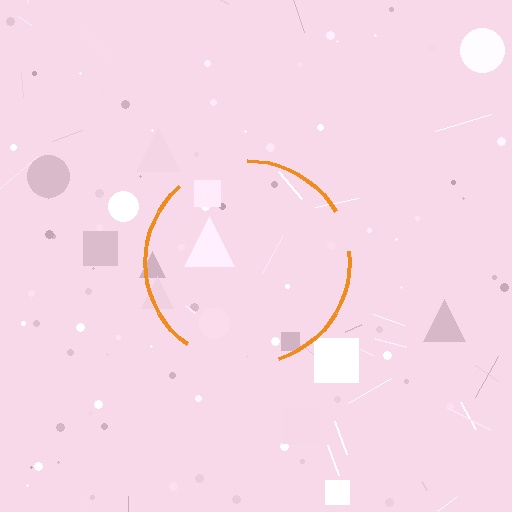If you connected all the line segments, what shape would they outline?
They would outline a circle.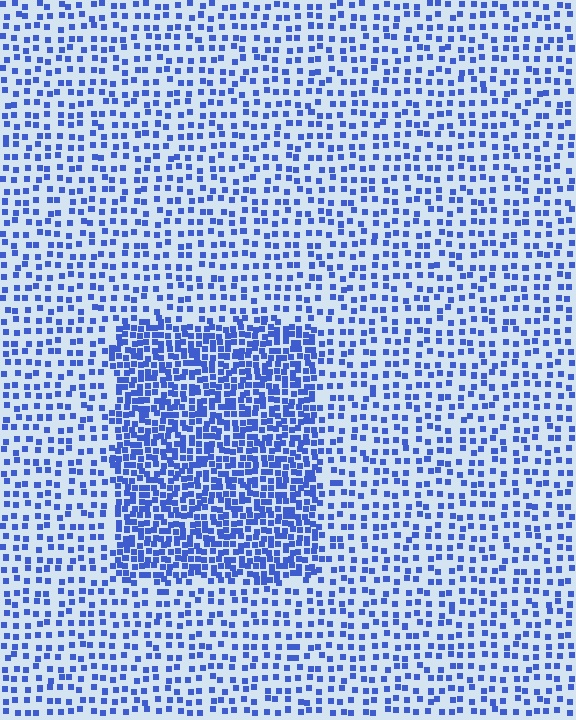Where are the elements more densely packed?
The elements are more densely packed inside the rectangle boundary.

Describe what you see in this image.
The image contains small blue elements arranged at two different densities. A rectangle-shaped region is visible where the elements are more densely packed than the surrounding area.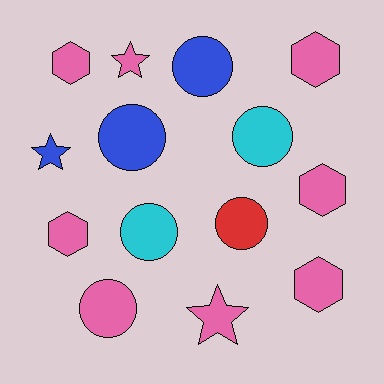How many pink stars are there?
There are 2 pink stars.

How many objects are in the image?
There are 14 objects.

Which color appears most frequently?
Pink, with 8 objects.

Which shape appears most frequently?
Circle, with 6 objects.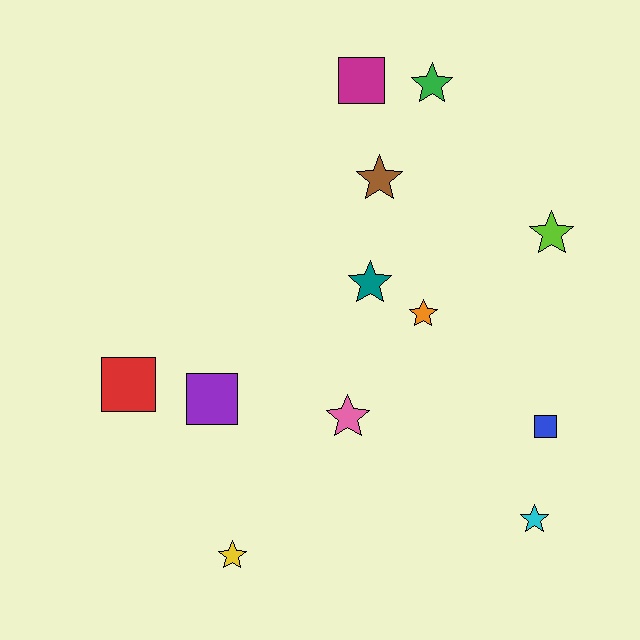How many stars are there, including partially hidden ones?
There are 8 stars.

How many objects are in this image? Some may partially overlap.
There are 12 objects.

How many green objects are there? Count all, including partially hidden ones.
There is 1 green object.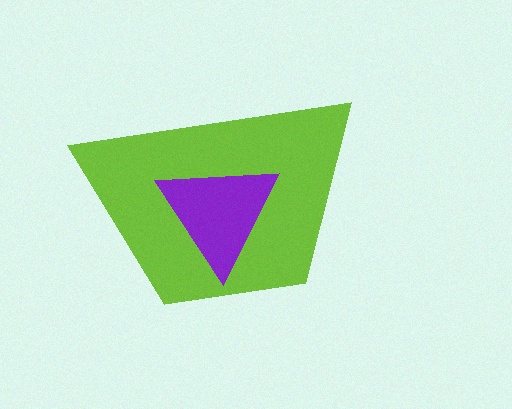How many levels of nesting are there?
2.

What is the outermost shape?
The lime trapezoid.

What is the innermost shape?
The purple triangle.